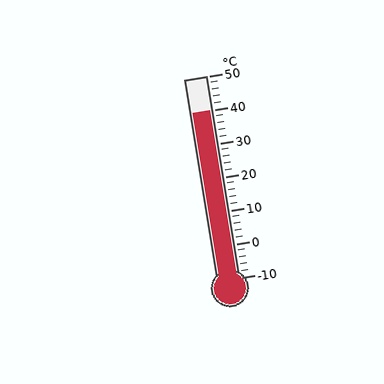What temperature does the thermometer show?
The thermometer shows approximately 40°C.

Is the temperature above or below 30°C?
The temperature is above 30°C.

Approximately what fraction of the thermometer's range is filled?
The thermometer is filled to approximately 85% of its range.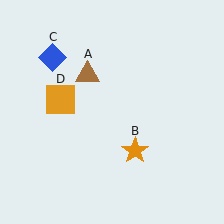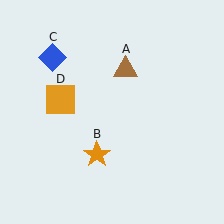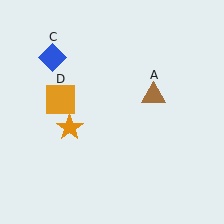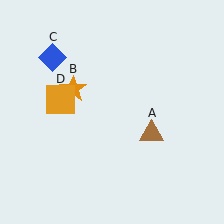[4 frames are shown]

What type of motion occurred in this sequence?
The brown triangle (object A), orange star (object B) rotated clockwise around the center of the scene.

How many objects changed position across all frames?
2 objects changed position: brown triangle (object A), orange star (object B).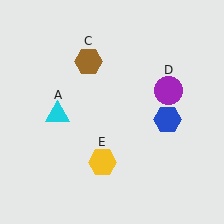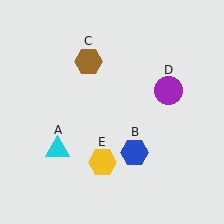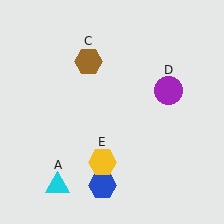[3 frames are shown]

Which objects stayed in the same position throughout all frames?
Brown hexagon (object C) and purple circle (object D) and yellow hexagon (object E) remained stationary.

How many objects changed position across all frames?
2 objects changed position: cyan triangle (object A), blue hexagon (object B).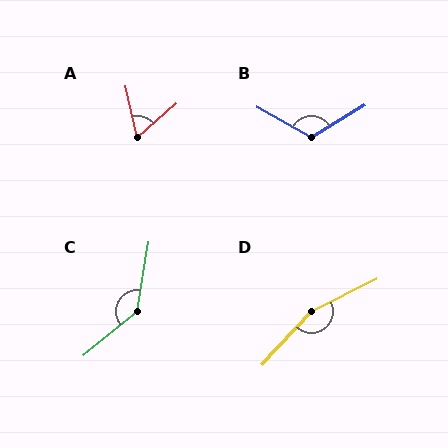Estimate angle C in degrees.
Approximately 139 degrees.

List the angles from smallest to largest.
A (61°), B (119°), C (139°), D (159°).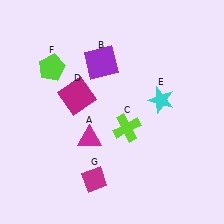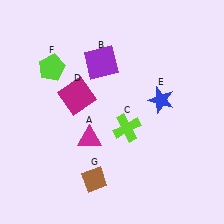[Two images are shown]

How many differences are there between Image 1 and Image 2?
There are 2 differences between the two images.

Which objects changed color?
E changed from cyan to blue. G changed from magenta to brown.